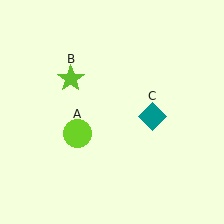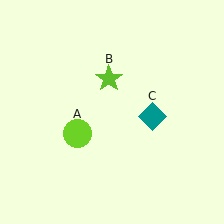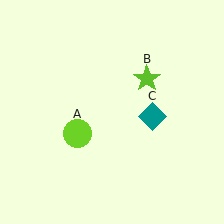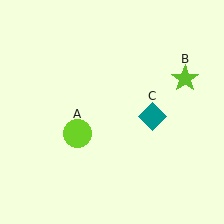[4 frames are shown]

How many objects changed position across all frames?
1 object changed position: lime star (object B).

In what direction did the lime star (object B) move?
The lime star (object B) moved right.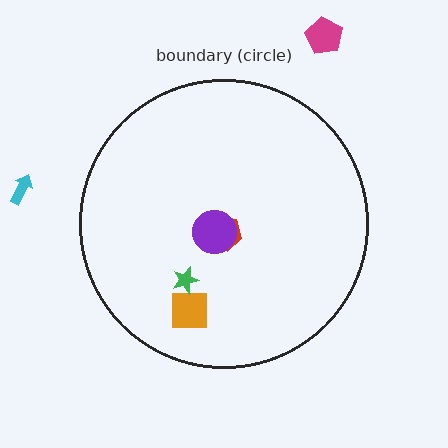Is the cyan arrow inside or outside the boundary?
Outside.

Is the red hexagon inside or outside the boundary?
Inside.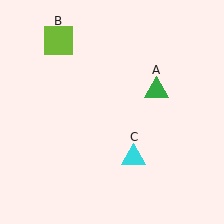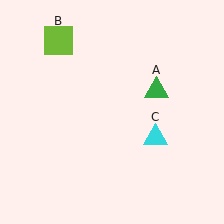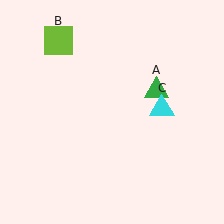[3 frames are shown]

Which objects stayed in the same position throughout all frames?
Green triangle (object A) and lime square (object B) remained stationary.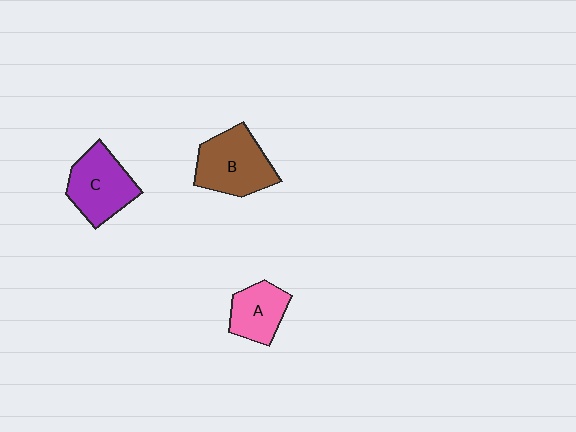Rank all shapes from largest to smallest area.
From largest to smallest: B (brown), C (purple), A (pink).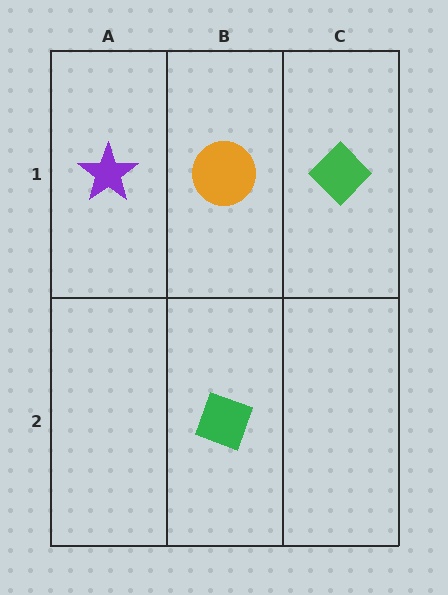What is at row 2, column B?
A green diamond.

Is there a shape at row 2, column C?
No, that cell is empty.